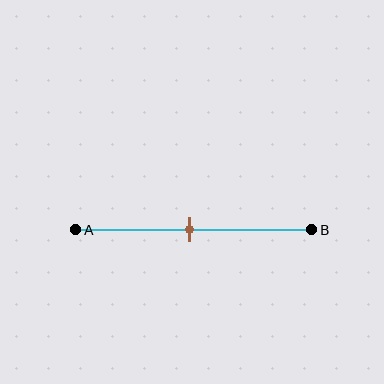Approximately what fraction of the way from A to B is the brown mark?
The brown mark is approximately 50% of the way from A to B.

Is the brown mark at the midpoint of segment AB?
Yes, the mark is approximately at the midpoint.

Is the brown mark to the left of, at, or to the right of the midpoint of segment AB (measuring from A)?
The brown mark is approximately at the midpoint of segment AB.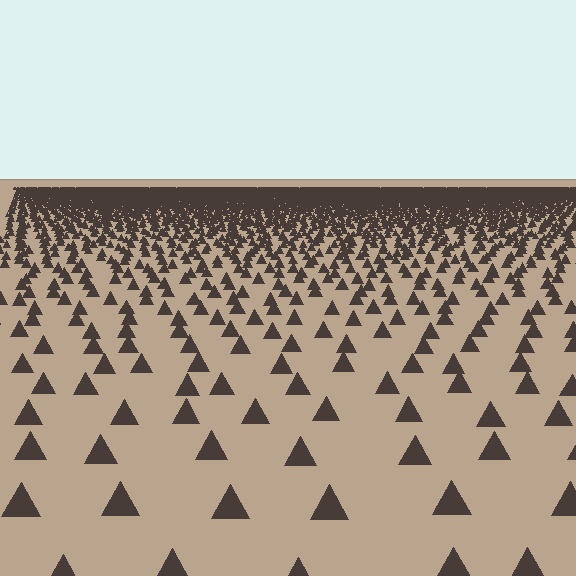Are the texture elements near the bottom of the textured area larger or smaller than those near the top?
Larger. Near the bottom, elements are closer to the viewer and appear at a bigger on-screen size.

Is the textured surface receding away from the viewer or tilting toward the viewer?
The surface is receding away from the viewer. Texture elements get smaller and denser toward the top.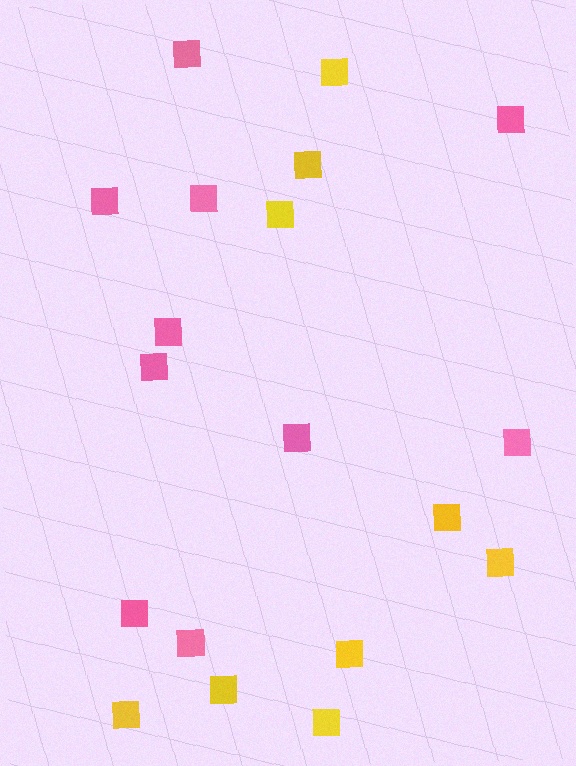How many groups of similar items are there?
There are 2 groups: one group of pink squares (10) and one group of yellow squares (9).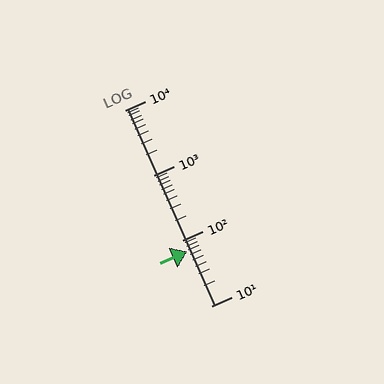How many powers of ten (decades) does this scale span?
The scale spans 3 decades, from 10 to 10000.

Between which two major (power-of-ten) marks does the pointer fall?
The pointer is between 10 and 100.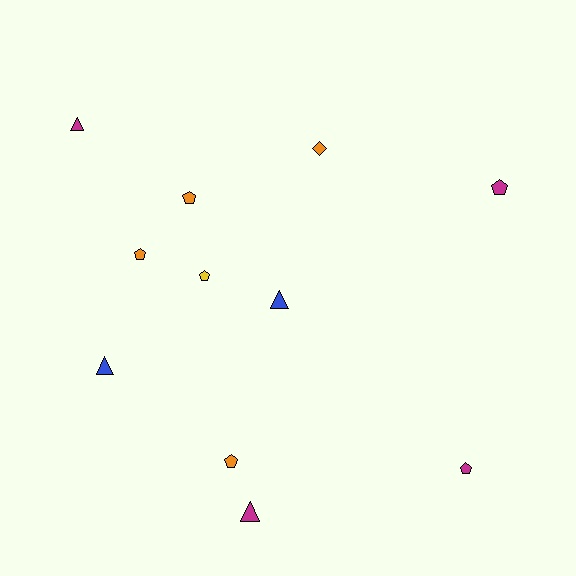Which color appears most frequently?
Magenta, with 4 objects.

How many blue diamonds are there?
There are no blue diamonds.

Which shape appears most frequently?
Pentagon, with 6 objects.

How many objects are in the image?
There are 11 objects.